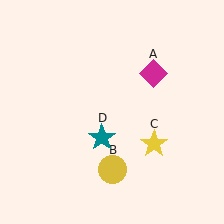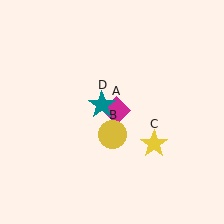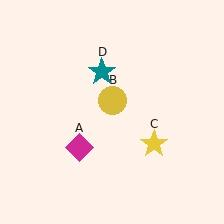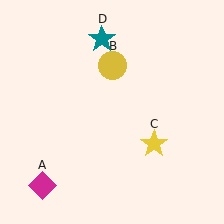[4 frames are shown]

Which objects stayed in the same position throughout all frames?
Yellow star (object C) remained stationary.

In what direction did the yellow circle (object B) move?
The yellow circle (object B) moved up.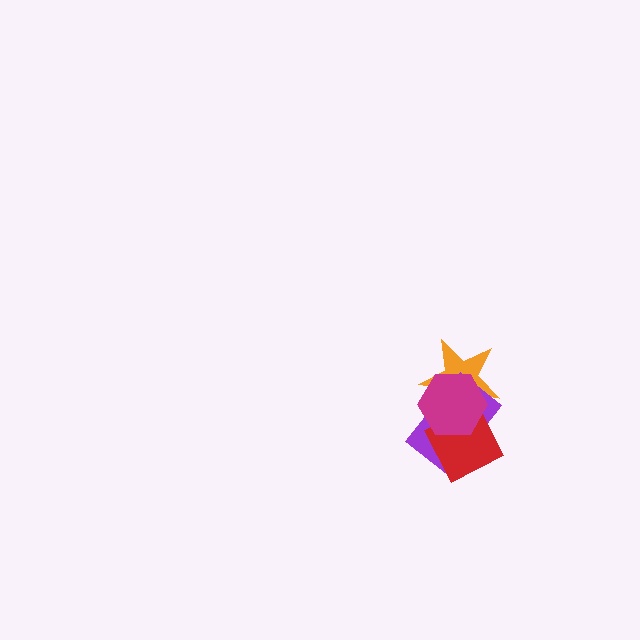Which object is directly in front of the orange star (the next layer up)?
The purple rectangle is directly in front of the orange star.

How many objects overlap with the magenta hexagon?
3 objects overlap with the magenta hexagon.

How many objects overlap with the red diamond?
3 objects overlap with the red diamond.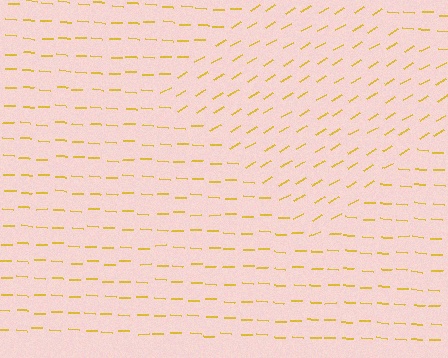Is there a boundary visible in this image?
Yes, there is a texture boundary formed by a change in line orientation.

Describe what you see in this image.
The image is filled with small yellow line segments. A diamond region in the image has lines oriented differently from the surrounding lines, creating a visible texture boundary.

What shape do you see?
I see a diamond.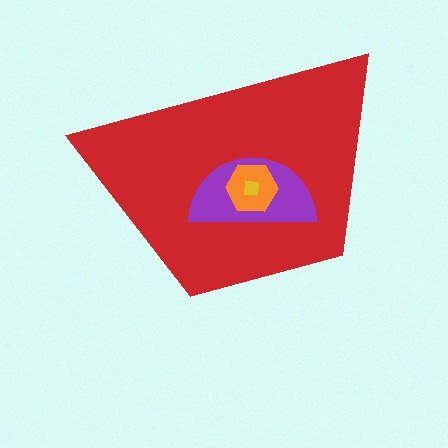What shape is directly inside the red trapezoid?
The purple semicircle.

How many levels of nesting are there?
4.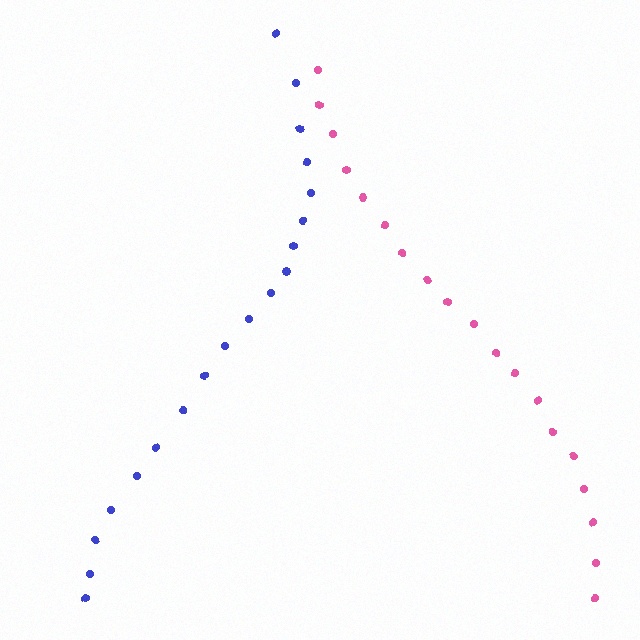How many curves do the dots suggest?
There are 2 distinct paths.